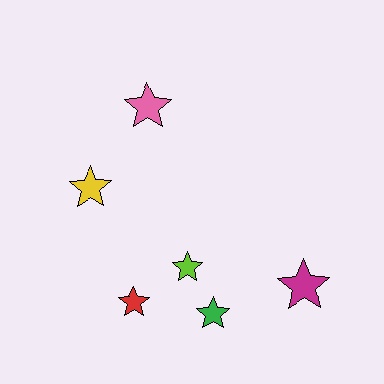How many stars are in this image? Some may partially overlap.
There are 6 stars.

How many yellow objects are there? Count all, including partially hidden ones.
There is 1 yellow object.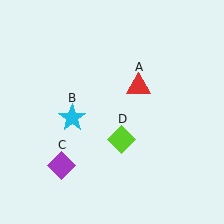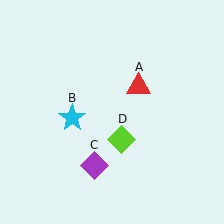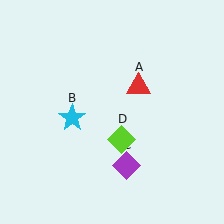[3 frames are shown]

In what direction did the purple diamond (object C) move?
The purple diamond (object C) moved right.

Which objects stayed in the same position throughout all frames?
Red triangle (object A) and cyan star (object B) and lime diamond (object D) remained stationary.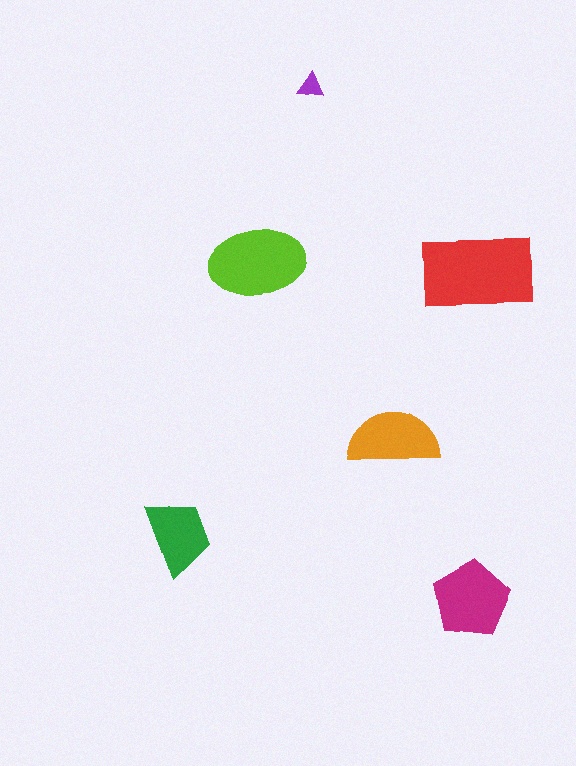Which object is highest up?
The purple triangle is topmost.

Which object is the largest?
The red rectangle.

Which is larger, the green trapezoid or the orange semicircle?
The orange semicircle.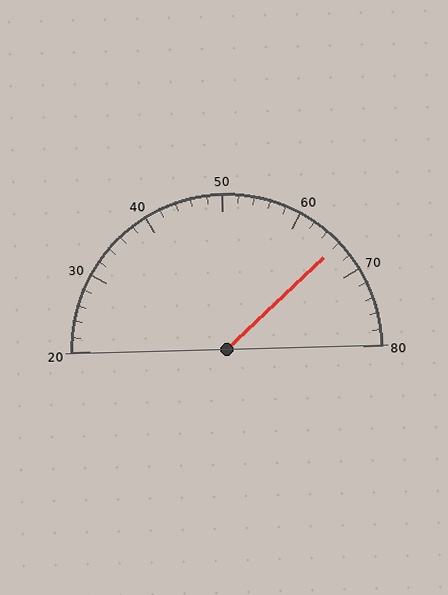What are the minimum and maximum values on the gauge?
The gauge ranges from 20 to 80.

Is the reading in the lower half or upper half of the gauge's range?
The reading is in the upper half of the range (20 to 80).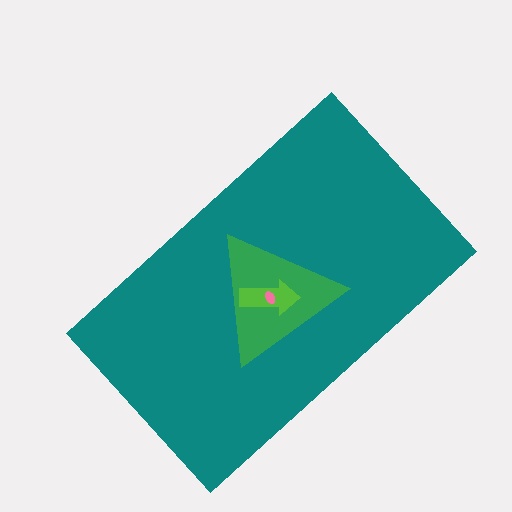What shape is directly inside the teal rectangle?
The green triangle.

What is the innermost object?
The pink ellipse.